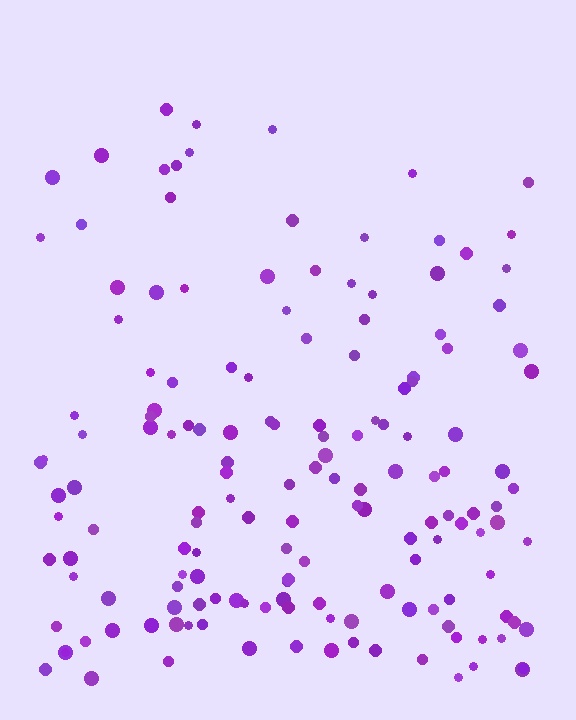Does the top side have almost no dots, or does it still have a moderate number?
Still a moderate number, just noticeably fewer than the bottom.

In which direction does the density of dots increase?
From top to bottom, with the bottom side densest.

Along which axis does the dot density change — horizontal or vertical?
Vertical.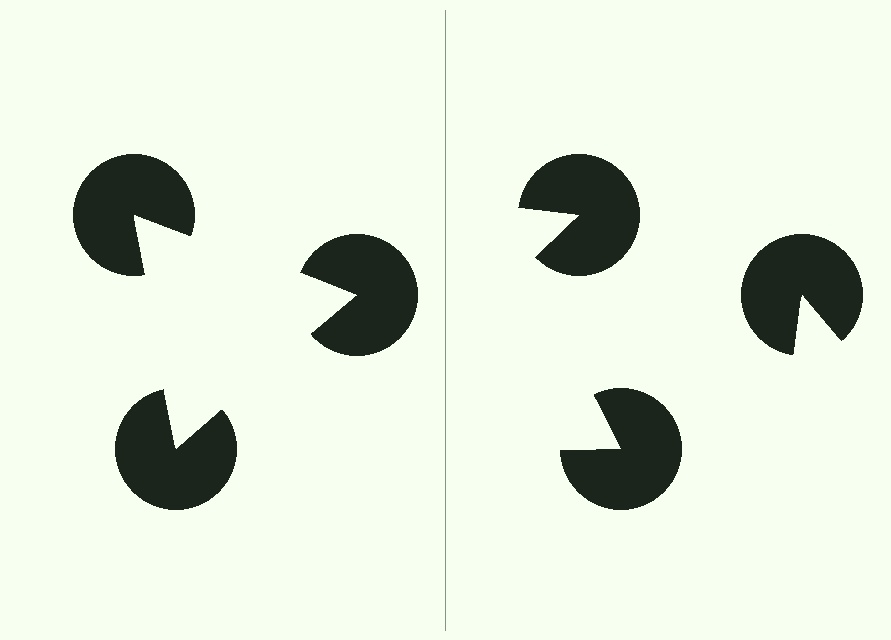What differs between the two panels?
The pac-man discs are positioned identically on both sides; only the wedge orientations differ. On the left they align to a triangle; on the right they are misaligned.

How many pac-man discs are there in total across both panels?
6 — 3 on each side.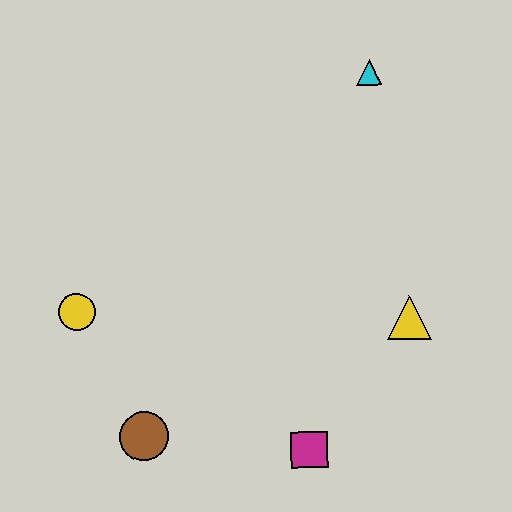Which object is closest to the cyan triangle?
The yellow triangle is closest to the cyan triangle.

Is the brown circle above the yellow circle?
No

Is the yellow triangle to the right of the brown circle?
Yes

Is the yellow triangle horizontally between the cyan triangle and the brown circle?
No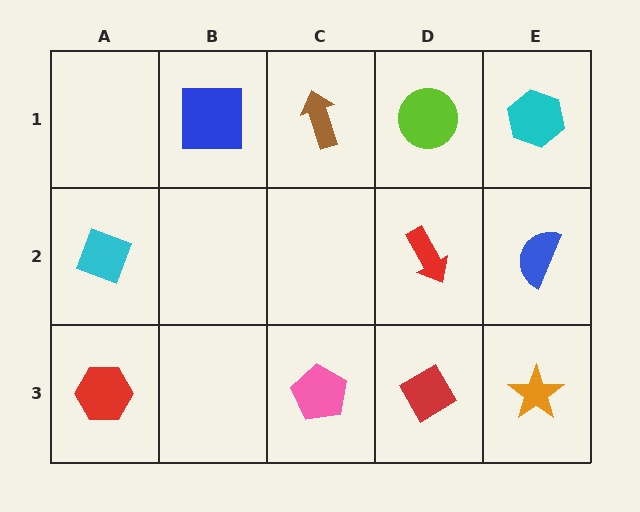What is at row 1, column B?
A blue square.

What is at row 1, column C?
A brown arrow.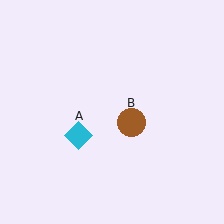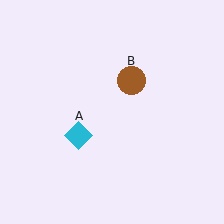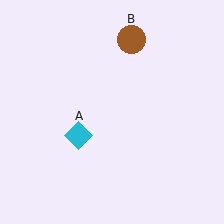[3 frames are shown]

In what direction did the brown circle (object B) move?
The brown circle (object B) moved up.